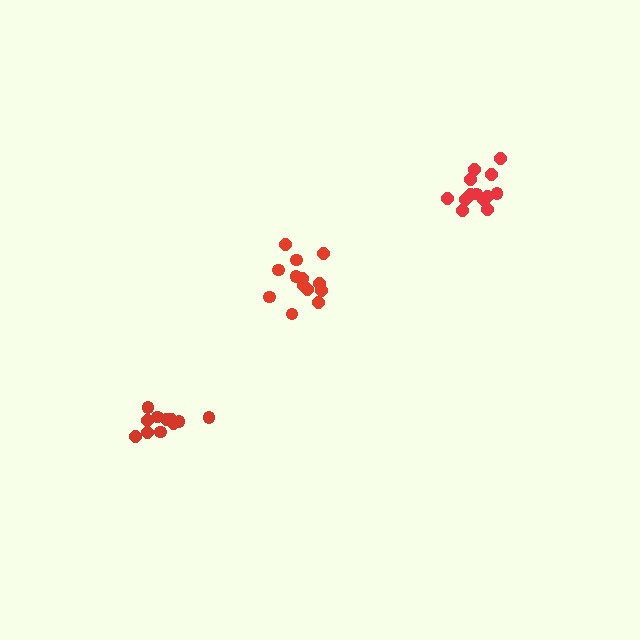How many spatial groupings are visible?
There are 3 spatial groupings.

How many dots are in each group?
Group 1: 13 dots, Group 2: 13 dots, Group 3: 11 dots (37 total).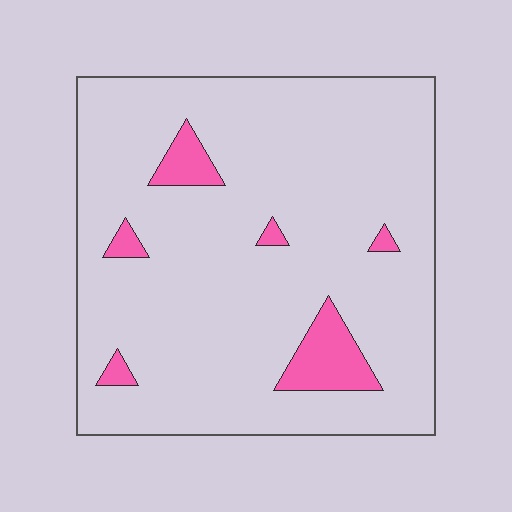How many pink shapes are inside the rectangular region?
6.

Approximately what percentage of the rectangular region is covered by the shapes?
Approximately 10%.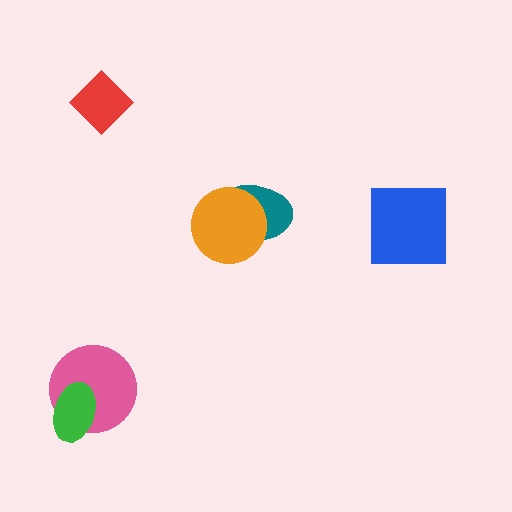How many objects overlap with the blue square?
0 objects overlap with the blue square.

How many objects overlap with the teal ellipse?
1 object overlaps with the teal ellipse.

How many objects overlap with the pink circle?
1 object overlaps with the pink circle.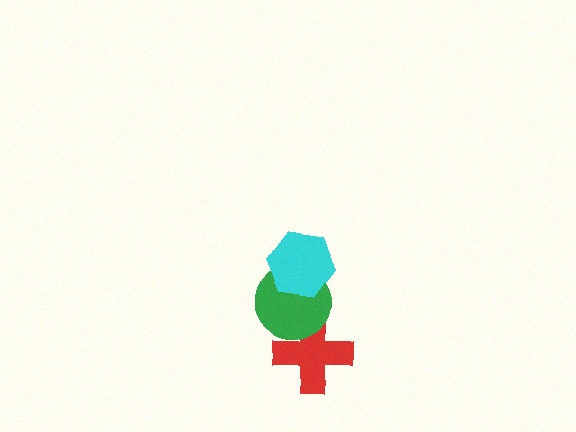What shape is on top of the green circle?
The cyan hexagon is on top of the green circle.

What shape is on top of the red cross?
The green circle is on top of the red cross.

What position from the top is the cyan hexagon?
The cyan hexagon is 1st from the top.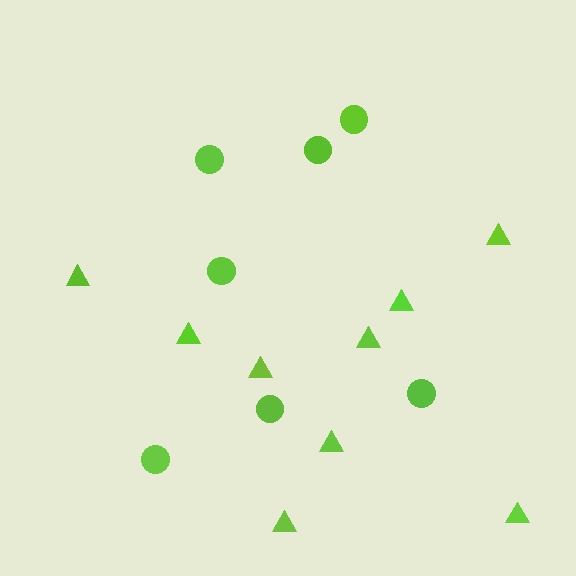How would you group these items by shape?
There are 2 groups: one group of triangles (9) and one group of circles (7).